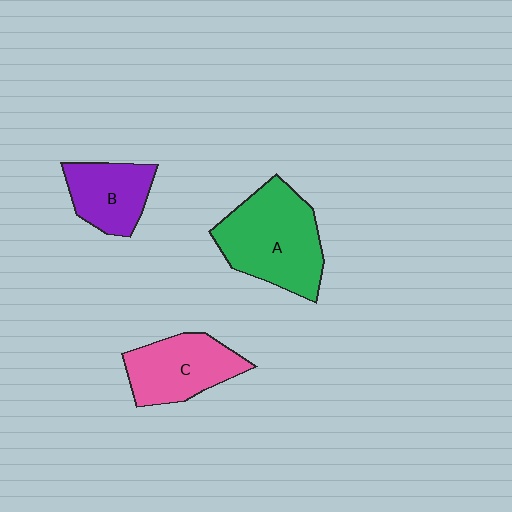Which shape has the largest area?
Shape A (green).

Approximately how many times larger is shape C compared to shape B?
Approximately 1.2 times.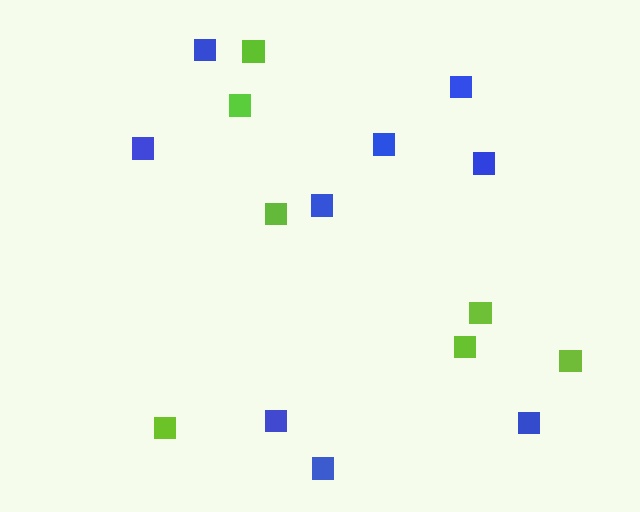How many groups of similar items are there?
There are 2 groups: one group of lime squares (7) and one group of blue squares (9).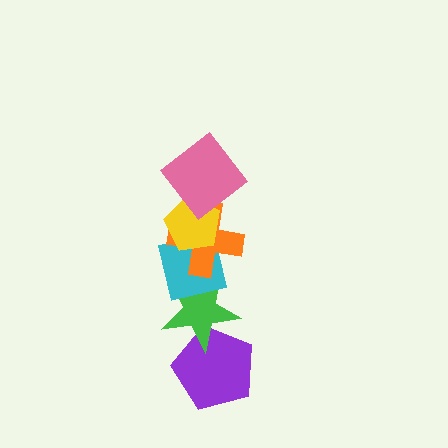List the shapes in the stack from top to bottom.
From top to bottom: the pink diamond, the yellow pentagon, the orange cross, the cyan square, the green star, the purple pentagon.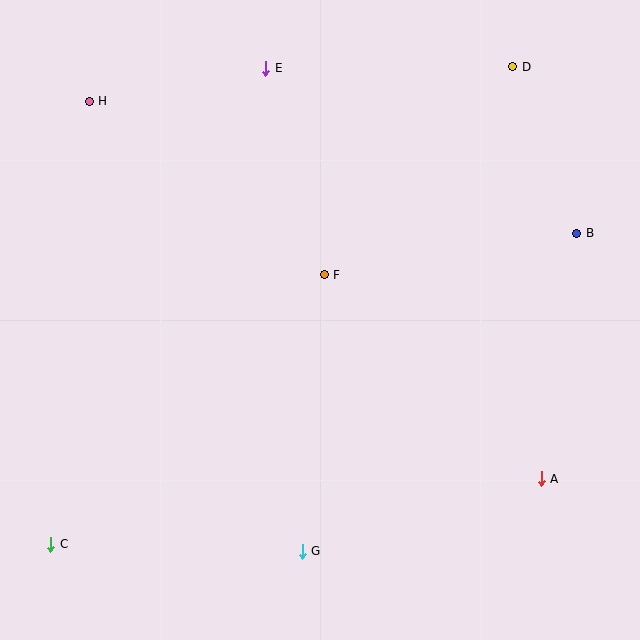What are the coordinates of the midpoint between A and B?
The midpoint between A and B is at (559, 356).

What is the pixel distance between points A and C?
The distance between A and C is 495 pixels.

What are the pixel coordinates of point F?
Point F is at (324, 275).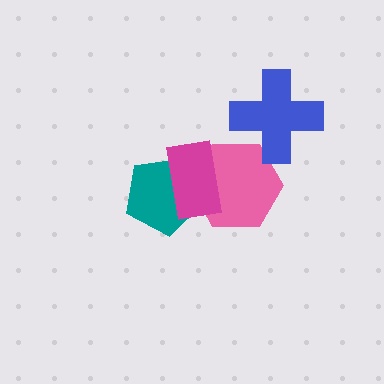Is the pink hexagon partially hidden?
Yes, it is partially covered by another shape.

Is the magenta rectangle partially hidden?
No, no other shape covers it.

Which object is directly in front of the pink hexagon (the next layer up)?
The blue cross is directly in front of the pink hexagon.